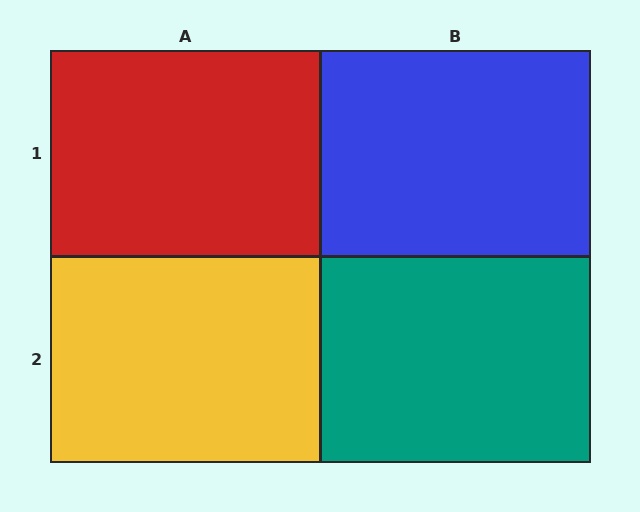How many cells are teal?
1 cell is teal.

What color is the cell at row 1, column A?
Red.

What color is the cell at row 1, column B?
Blue.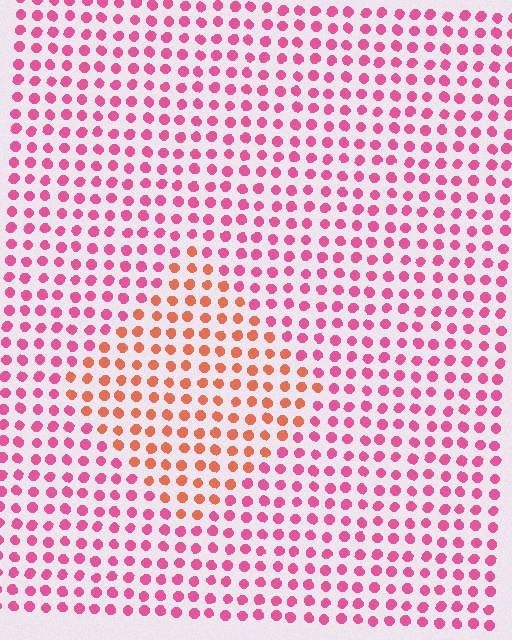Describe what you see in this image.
The image is filled with small pink elements in a uniform arrangement. A diamond-shaped region is visible where the elements are tinted to a slightly different hue, forming a subtle color boundary.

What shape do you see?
I see a diamond.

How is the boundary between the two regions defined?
The boundary is defined purely by a slight shift in hue (about 40 degrees). Spacing, size, and orientation are identical on both sides.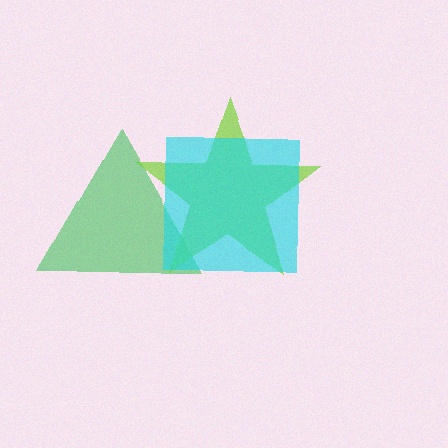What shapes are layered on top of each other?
The layered shapes are: a green triangle, a lime star, a cyan square.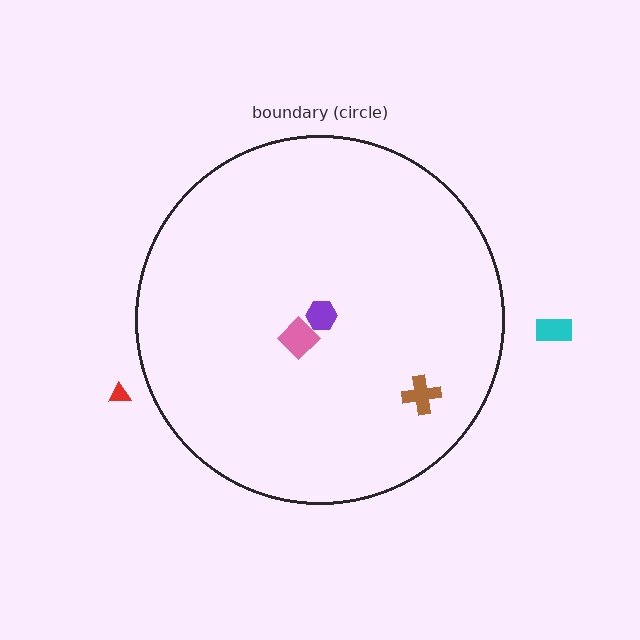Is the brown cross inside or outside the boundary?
Inside.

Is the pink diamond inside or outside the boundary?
Inside.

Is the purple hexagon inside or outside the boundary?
Inside.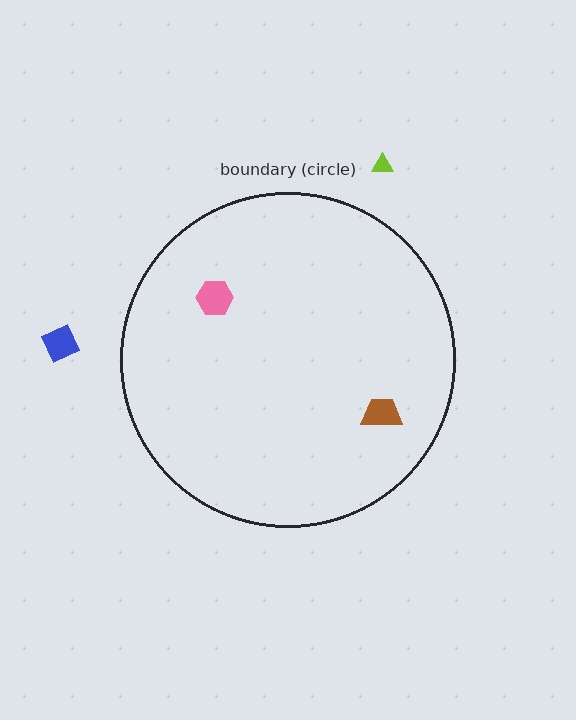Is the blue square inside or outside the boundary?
Outside.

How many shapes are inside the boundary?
2 inside, 2 outside.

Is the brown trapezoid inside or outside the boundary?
Inside.